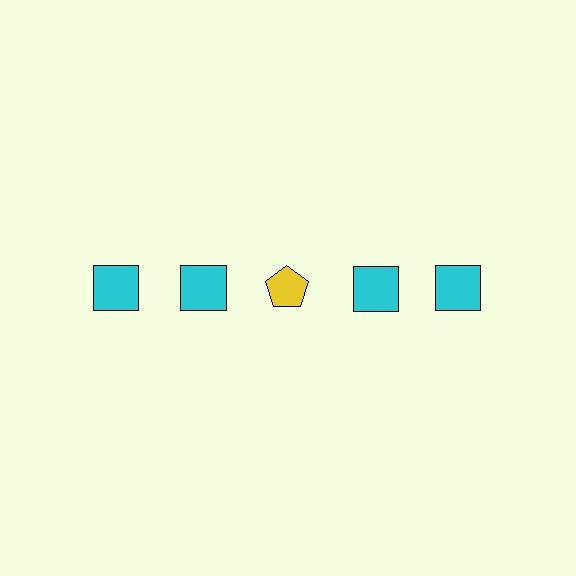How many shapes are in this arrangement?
There are 5 shapes arranged in a grid pattern.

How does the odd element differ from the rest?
It differs in both color (yellow instead of cyan) and shape (pentagon instead of square).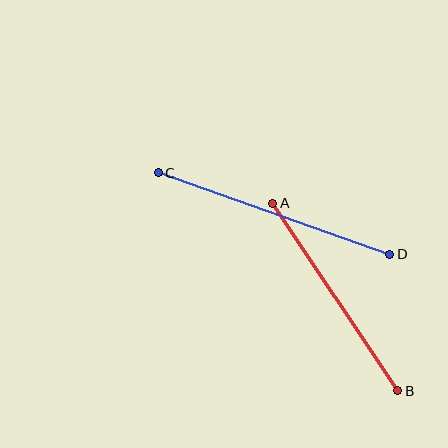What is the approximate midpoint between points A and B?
The midpoint is at approximately (335, 297) pixels.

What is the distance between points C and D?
The distance is approximately 245 pixels.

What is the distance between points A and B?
The distance is approximately 226 pixels.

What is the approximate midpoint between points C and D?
The midpoint is at approximately (274, 213) pixels.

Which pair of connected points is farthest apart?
Points C and D are farthest apart.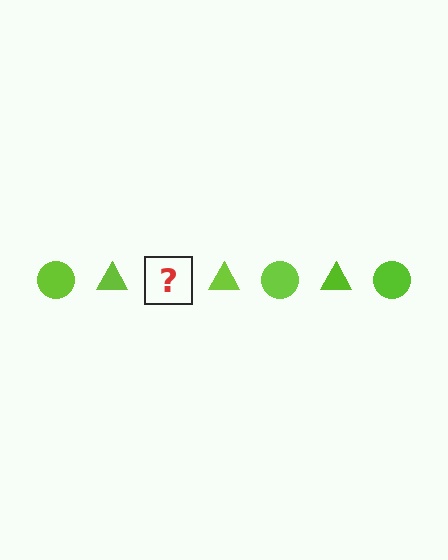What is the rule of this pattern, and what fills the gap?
The rule is that the pattern cycles through circle, triangle shapes in lime. The gap should be filled with a lime circle.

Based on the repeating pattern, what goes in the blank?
The blank should be a lime circle.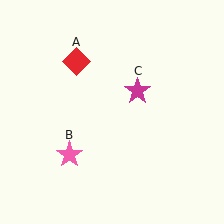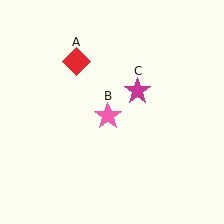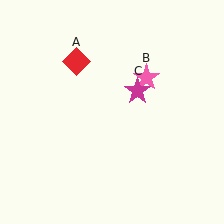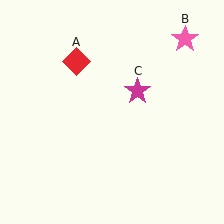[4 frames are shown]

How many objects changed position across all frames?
1 object changed position: pink star (object B).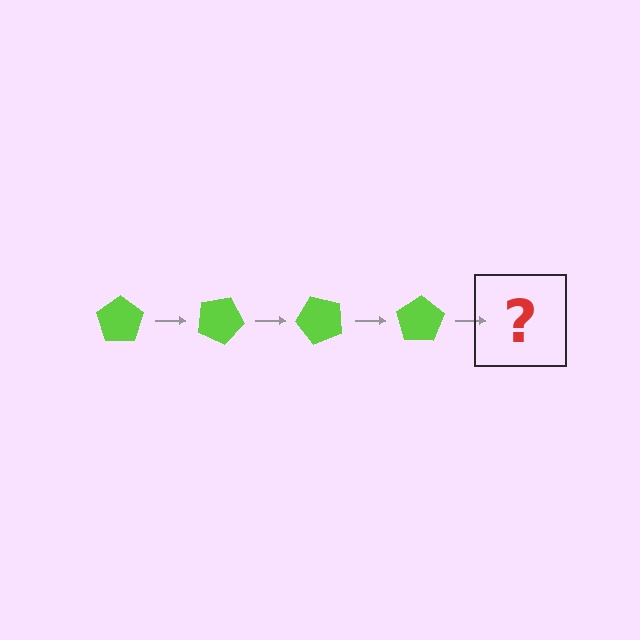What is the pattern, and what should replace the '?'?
The pattern is that the pentagon rotates 25 degrees each step. The '?' should be a lime pentagon rotated 100 degrees.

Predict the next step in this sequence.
The next step is a lime pentagon rotated 100 degrees.